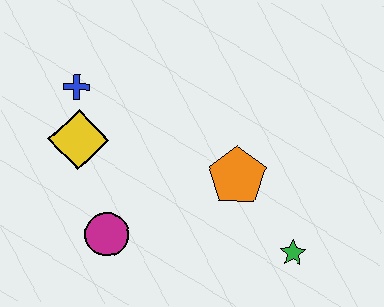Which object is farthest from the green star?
The blue cross is farthest from the green star.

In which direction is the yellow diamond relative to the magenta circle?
The yellow diamond is above the magenta circle.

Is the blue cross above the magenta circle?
Yes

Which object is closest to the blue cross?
The yellow diamond is closest to the blue cross.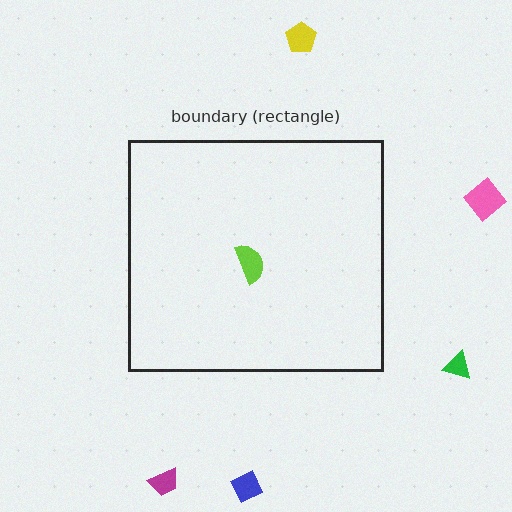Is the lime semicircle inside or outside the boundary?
Inside.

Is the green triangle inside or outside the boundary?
Outside.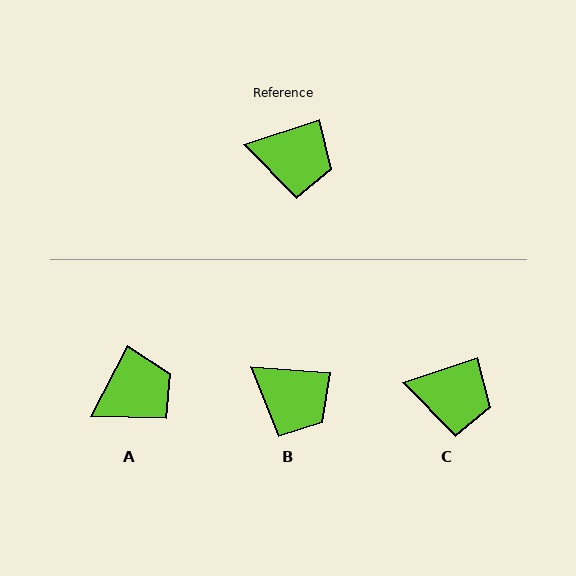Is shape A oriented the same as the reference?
No, it is off by about 43 degrees.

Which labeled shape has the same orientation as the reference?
C.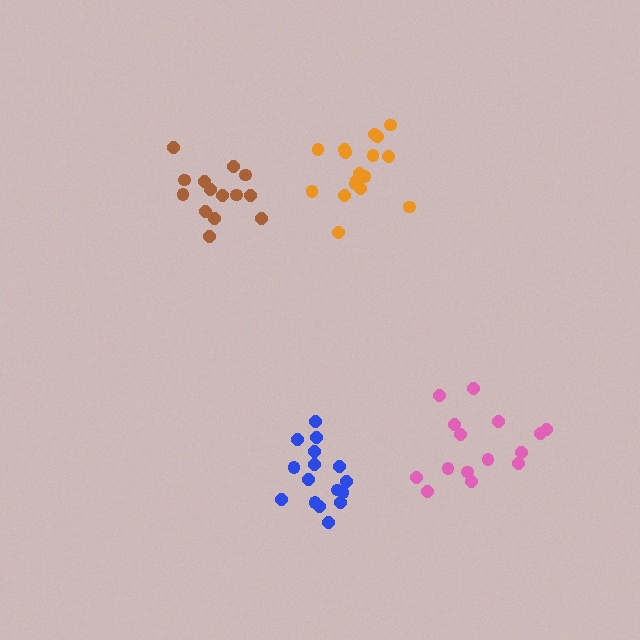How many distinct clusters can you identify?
There are 4 distinct clusters.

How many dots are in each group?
Group 1: 15 dots, Group 2: 14 dots, Group 3: 16 dots, Group 4: 17 dots (62 total).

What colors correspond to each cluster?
The clusters are colored: pink, brown, blue, orange.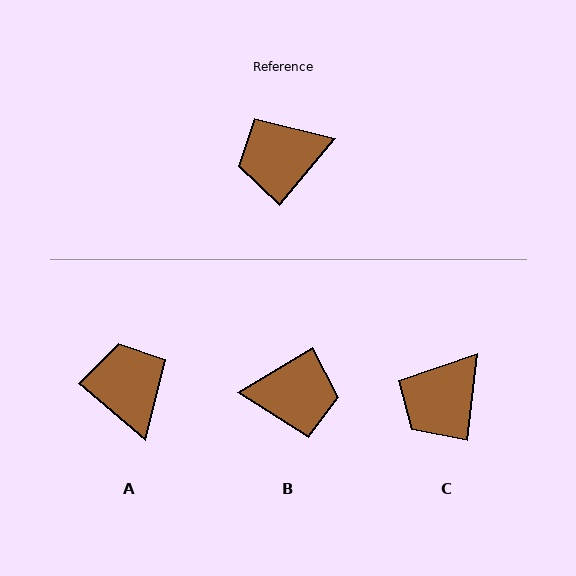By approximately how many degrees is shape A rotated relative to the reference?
Approximately 91 degrees clockwise.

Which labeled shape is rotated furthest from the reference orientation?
B, about 161 degrees away.